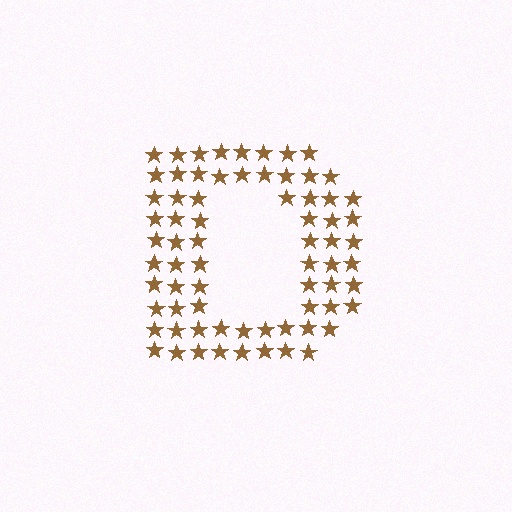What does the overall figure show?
The overall figure shows the letter D.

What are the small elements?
The small elements are stars.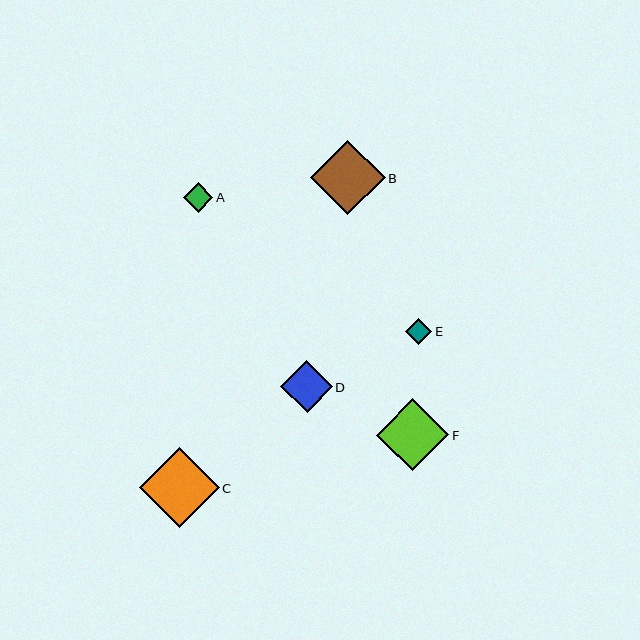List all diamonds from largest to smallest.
From largest to smallest: C, B, F, D, A, E.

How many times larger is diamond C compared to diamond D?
Diamond C is approximately 1.5 times the size of diamond D.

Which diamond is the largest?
Diamond C is the largest with a size of approximately 80 pixels.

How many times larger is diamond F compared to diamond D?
Diamond F is approximately 1.4 times the size of diamond D.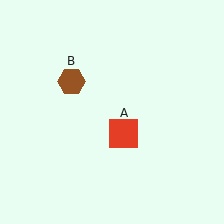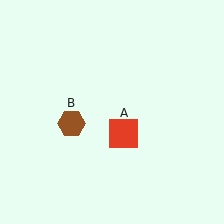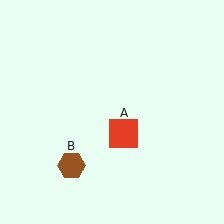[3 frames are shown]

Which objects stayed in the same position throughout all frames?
Red square (object A) remained stationary.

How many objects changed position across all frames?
1 object changed position: brown hexagon (object B).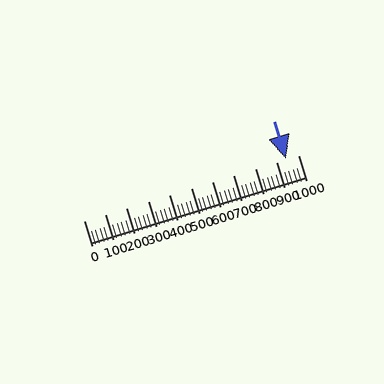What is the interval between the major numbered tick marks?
The major tick marks are spaced 100 units apart.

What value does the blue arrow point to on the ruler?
The blue arrow points to approximately 944.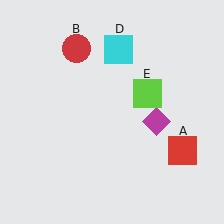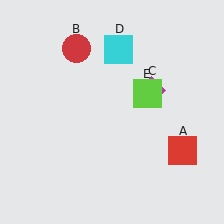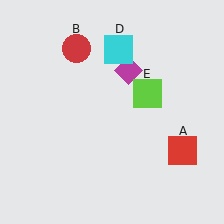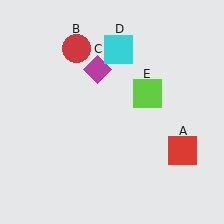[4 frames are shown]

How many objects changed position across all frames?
1 object changed position: magenta diamond (object C).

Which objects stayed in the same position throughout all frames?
Red square (object A) and red circle (object B) and cyan square (object D) and lime square (object E) remained stationary.